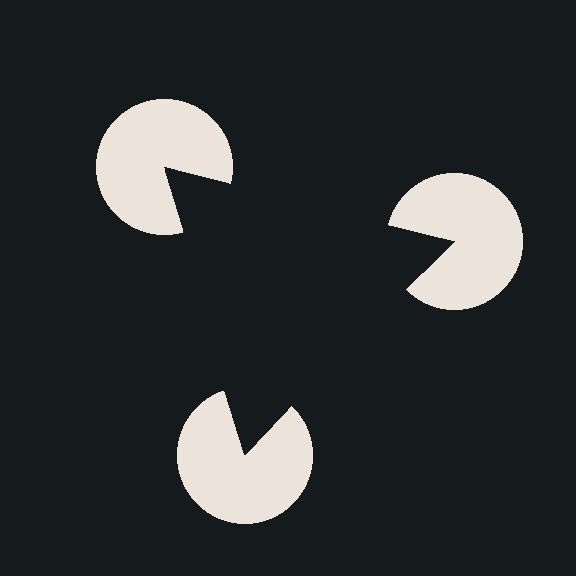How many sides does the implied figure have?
3 sides.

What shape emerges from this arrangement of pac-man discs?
An illusory triangle — its edges are inferred from the aligned wedge cuts in the pac-man discs, not physically drawn.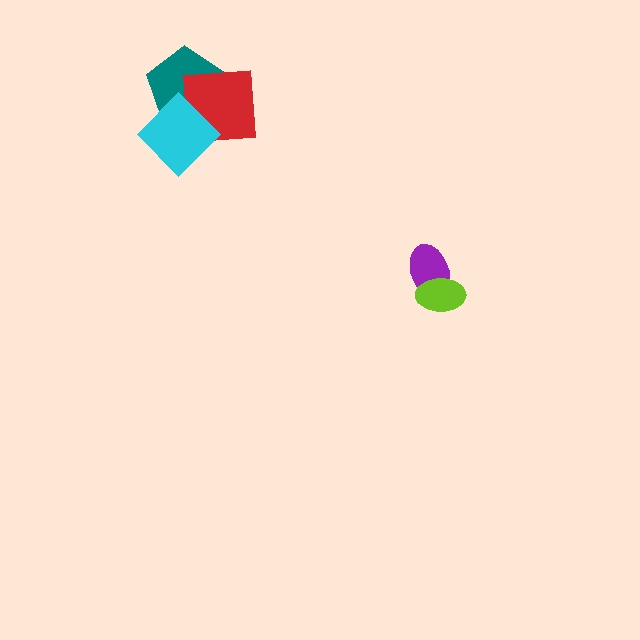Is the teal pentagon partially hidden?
Yes, it is partially covered by another shape.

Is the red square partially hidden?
Yes, it is partially covered by another shape.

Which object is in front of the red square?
The cyan diamond is in front of the red square.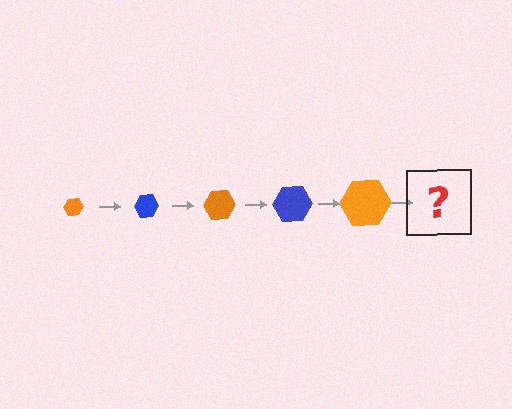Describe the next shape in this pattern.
It should be a blue hexagon, larger than the previous one.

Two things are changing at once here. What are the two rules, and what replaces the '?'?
The two rules are that the hexagon grows larger each step and the color cycles through orange and blue. The '?' should be a blue hexagon, larger than the previous one.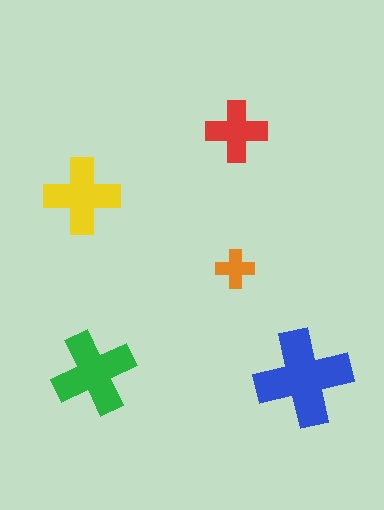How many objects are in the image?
There are 5 objects in the image.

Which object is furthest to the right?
The blue cross is rightmost.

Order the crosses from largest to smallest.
the blue one, the green one, the yellow one, the red one, the orange one.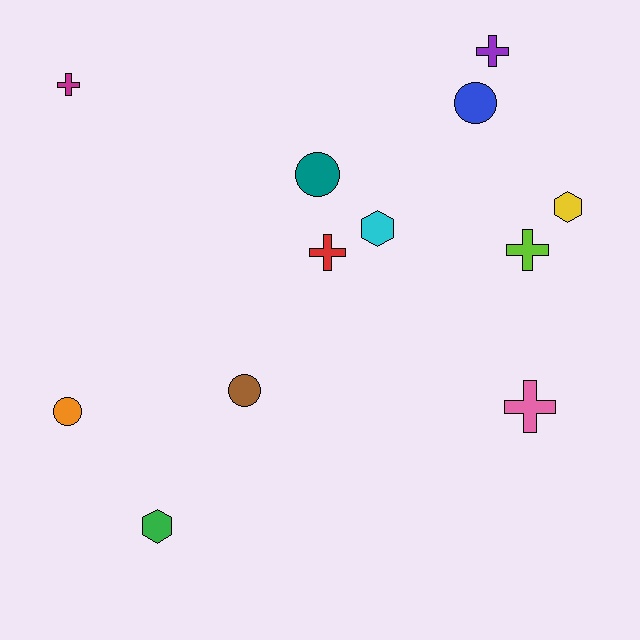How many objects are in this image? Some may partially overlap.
There are 12 objects.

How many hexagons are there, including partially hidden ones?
There are 3 hexagons.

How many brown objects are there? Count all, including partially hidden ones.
There is 1 brown object.